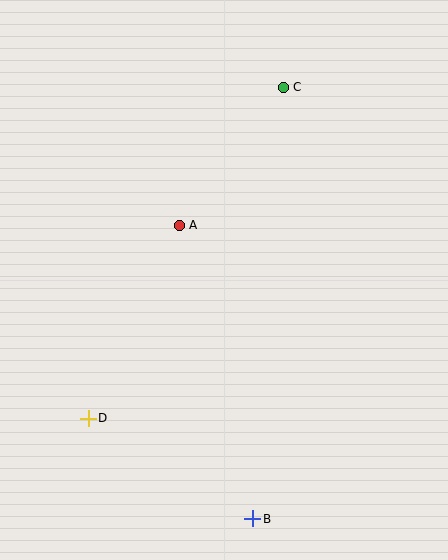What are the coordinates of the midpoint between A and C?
The midpoint between A and C is at (231, 156).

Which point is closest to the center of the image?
Point A at (179, 225) is closest to the center.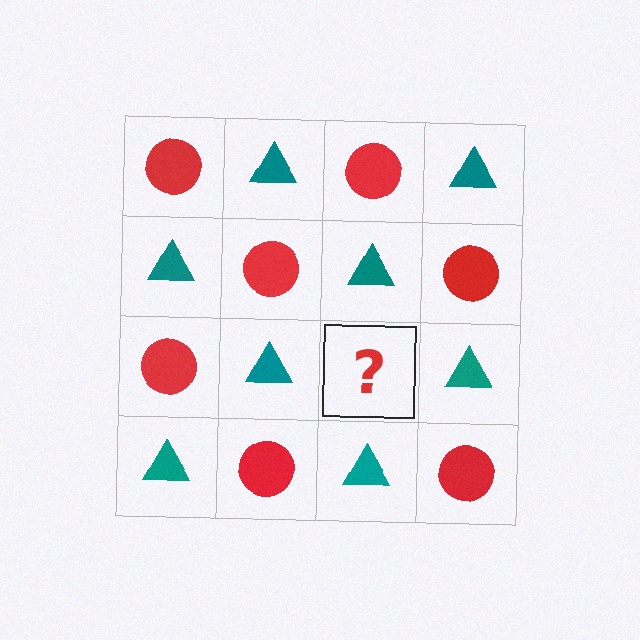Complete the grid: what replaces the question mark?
The question mark should be replaced with a red circle.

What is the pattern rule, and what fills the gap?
The rule is that it alternates red circle and teal triangle in a checkerboard pattern. The gap should be filled with a red circle.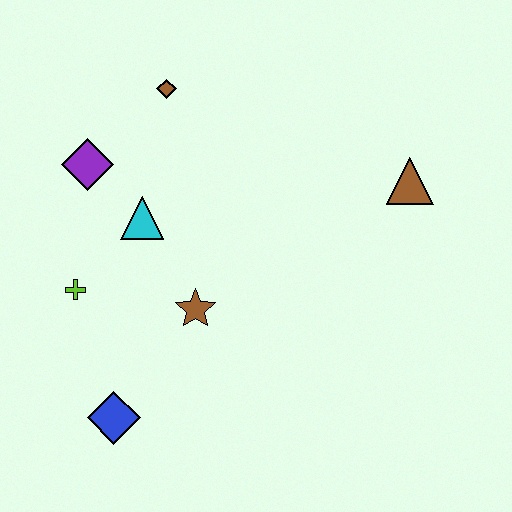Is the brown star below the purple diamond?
Yes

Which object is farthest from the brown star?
The brown triangle is farthest from the brown star.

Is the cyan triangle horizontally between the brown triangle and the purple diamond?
Yes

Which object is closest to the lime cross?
The cyan triangle is closest to the lime cross.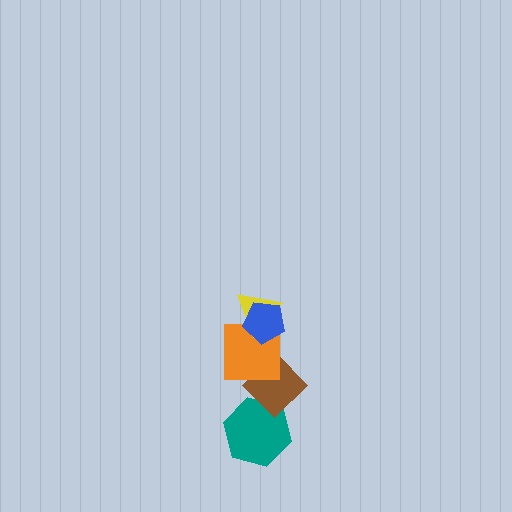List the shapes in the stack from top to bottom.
From top to bottom: the blue pentagon, the yellow triangle, the orange square, the brown diamond, the teal hexagon.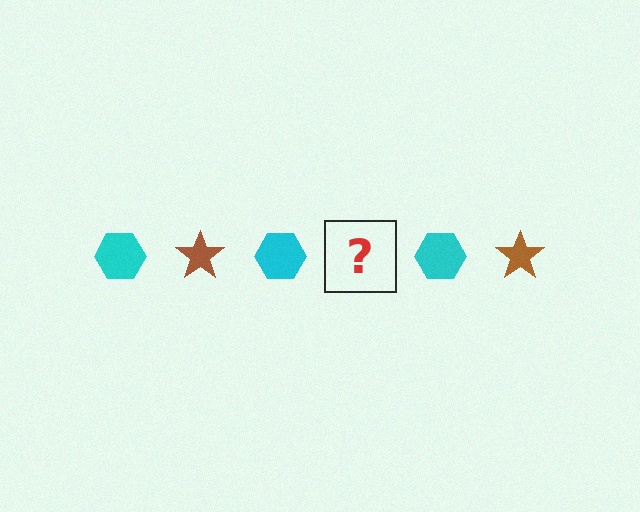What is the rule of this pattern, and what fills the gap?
The rule is that the pattern alternates between cyan hexagon and brown star. The gap should be filled with a brown star.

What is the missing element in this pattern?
The missing element is a brown star.